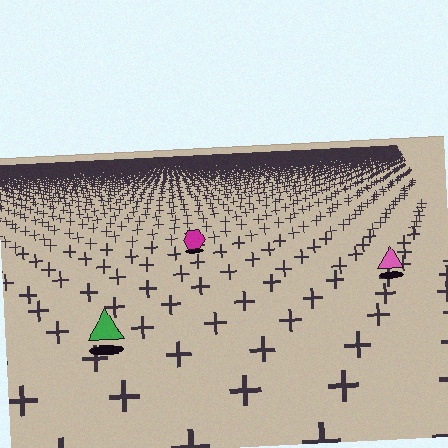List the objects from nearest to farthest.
From nearest to farthest: the green triangle, the pink triangle, the magenta hexagon.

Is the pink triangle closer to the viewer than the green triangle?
No. The green triangle is closer — you can tell from the texture gradient: the ground texture is coarser near it.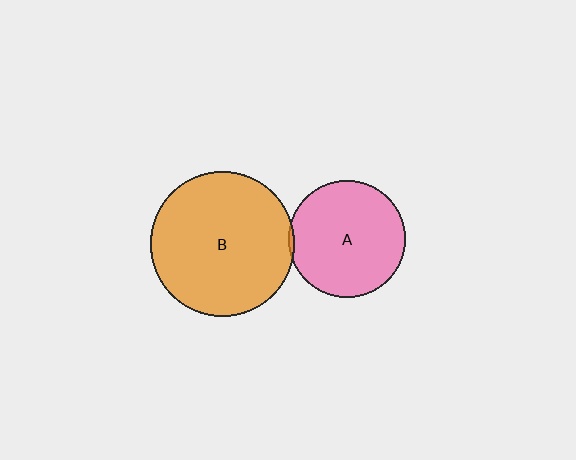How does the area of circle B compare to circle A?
Approximately 1.5 times.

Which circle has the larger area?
Circle B (orange).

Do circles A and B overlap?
Yes.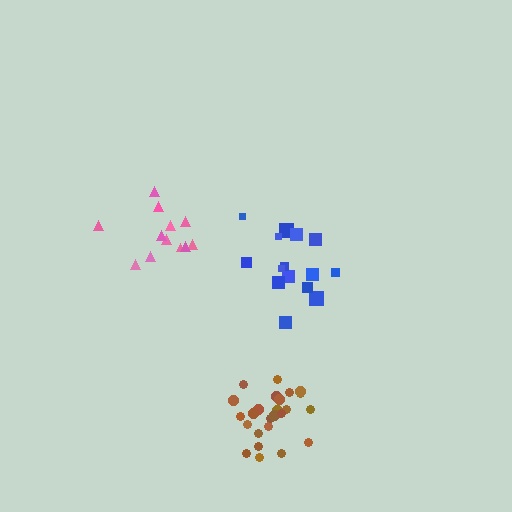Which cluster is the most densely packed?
Brown.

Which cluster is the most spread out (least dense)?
Pink.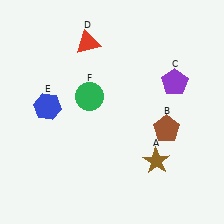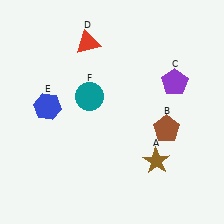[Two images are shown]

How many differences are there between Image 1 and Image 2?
There is 1 difference between the two images.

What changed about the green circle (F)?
In Image 1, F is green. In Image 2, it changed to teal.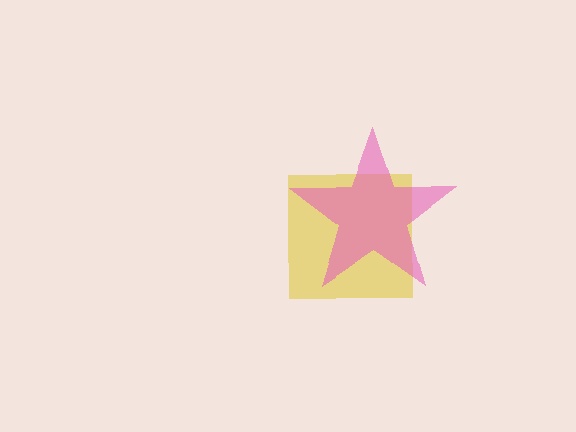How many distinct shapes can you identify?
There are 2 distinct shapes: a yellow square, a pink star.